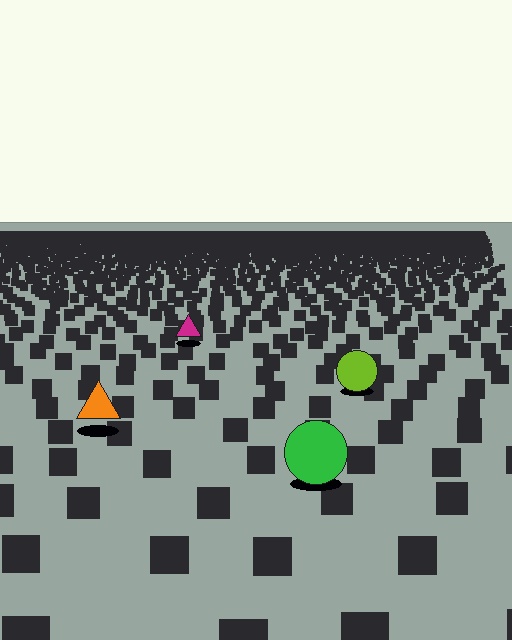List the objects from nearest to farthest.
From nearest to farthest: the green circle, the orange triangle, the lime circle, the magenta triangle.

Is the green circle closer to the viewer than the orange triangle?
Yes. The green circle is closer — you can tell from the texture gradient: the ground texture is coarser near it.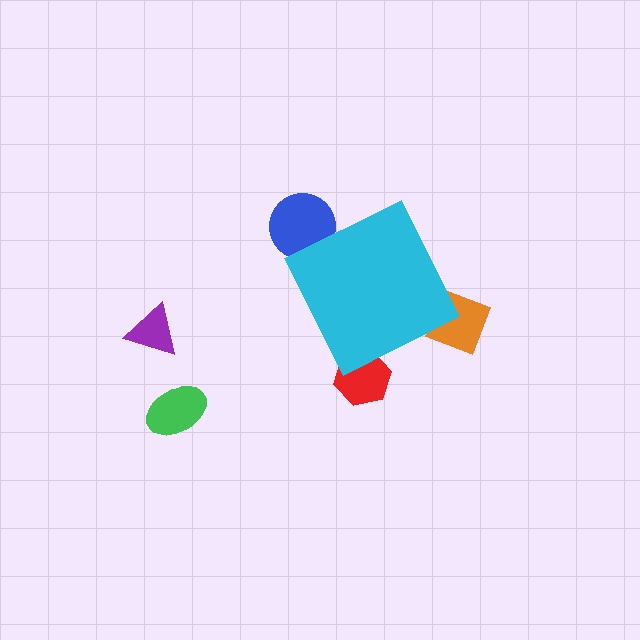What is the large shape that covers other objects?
A cyan diamond.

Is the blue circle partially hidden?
Yes, the blue circle is partially hidden behind the cyan diamond.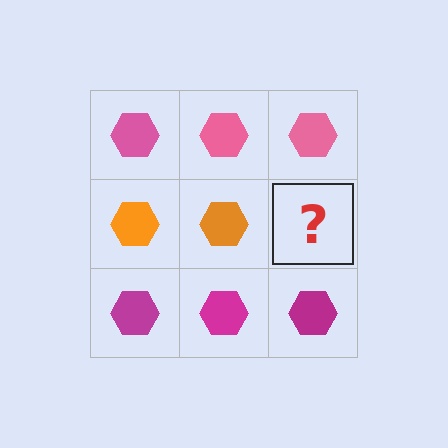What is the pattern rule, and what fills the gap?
The rule is that each row has a consistent color. The gap should be filled with an orange hexagon.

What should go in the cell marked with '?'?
The missing cell should contain an orange hexagon.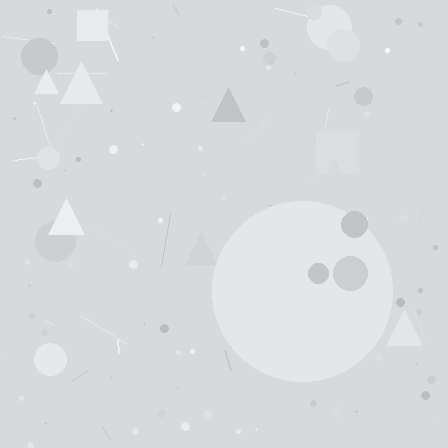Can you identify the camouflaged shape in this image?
The camouflaged shape is a circle.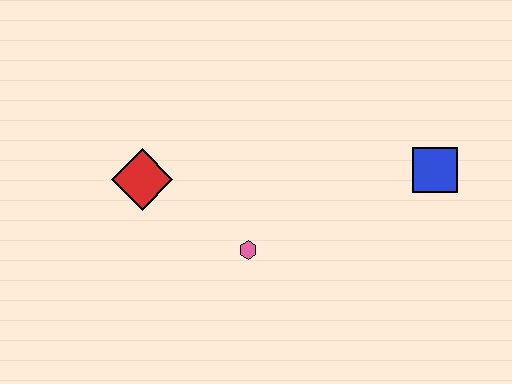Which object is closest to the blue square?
The pink hexagon is closest to the blue square.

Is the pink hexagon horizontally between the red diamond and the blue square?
Yes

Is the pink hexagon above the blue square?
No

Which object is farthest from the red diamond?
The blue square is farthest from the red diamond.